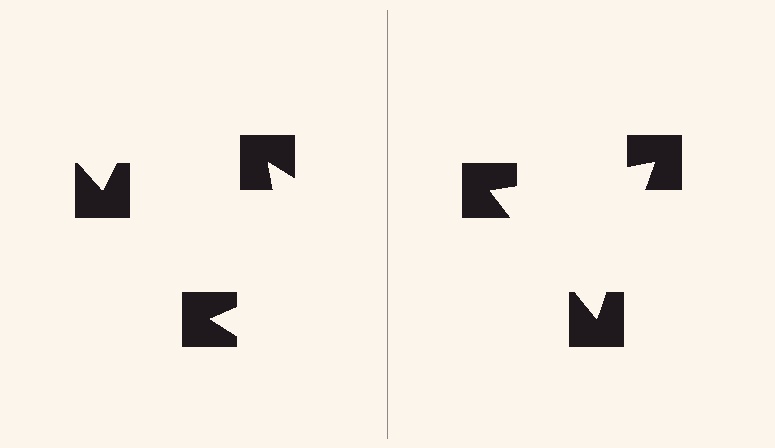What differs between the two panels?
The notched squares are positioned identically on both sides; only the wedge orientations differ. On the right they align to a triangle; on the left they are misaligned.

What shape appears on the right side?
An illusory triangle.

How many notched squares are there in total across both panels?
6 — 3 on each side.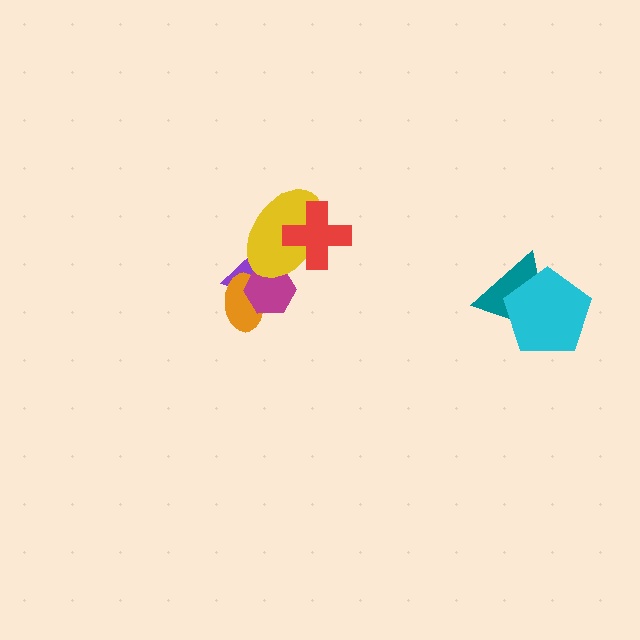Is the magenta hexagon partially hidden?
Yes, it is partially covered by another shape.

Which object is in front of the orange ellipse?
The magenta hexagon is in front of the orange ellipse.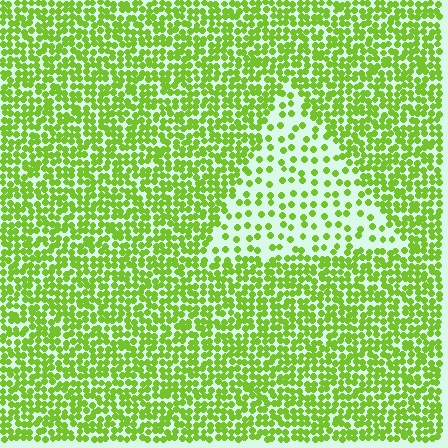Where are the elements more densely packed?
The elements are more densely packed outside the triangle boundary.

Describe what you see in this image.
The image contains small lime elements arranged at two different densities. A triangle-shaped region is visible where the elements are less densely packed than the surrounding area.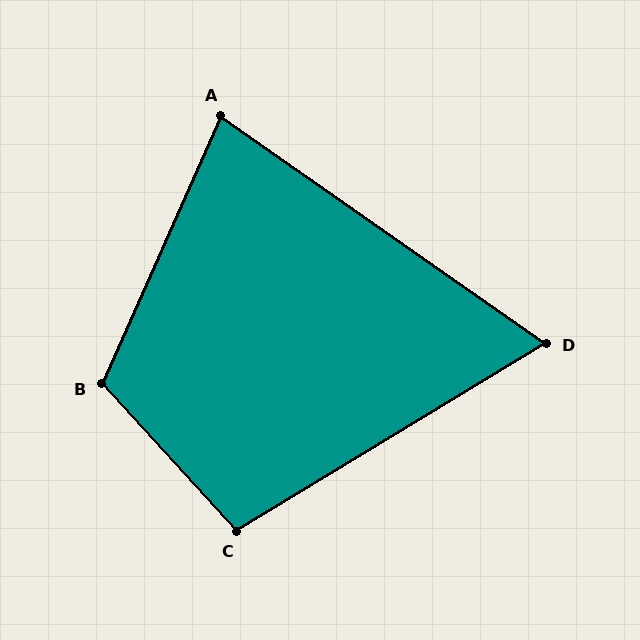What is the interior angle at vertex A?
Approximately 79 degrees (acute).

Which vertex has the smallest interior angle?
D, at approximately 66 degrees.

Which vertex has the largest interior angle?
B, at approximately 114 degrees.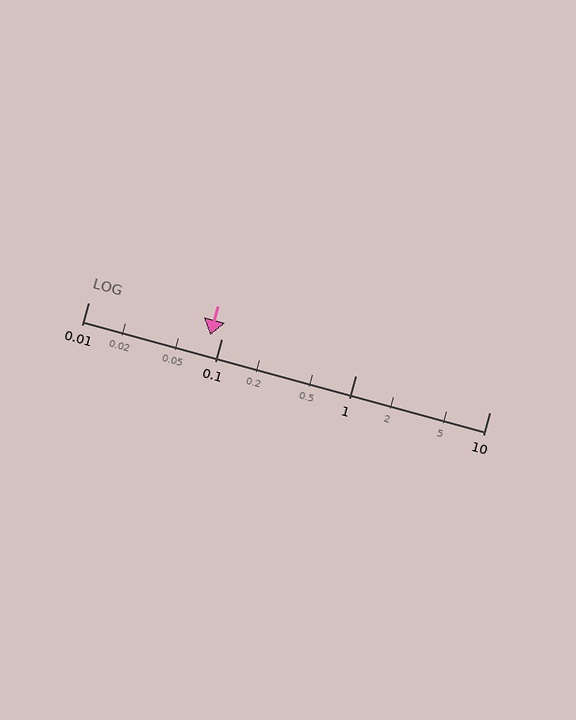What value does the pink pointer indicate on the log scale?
The pointer indicates approximately 0.082.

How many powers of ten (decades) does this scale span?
The scale spans 3 decades, from 0.01 to 10.